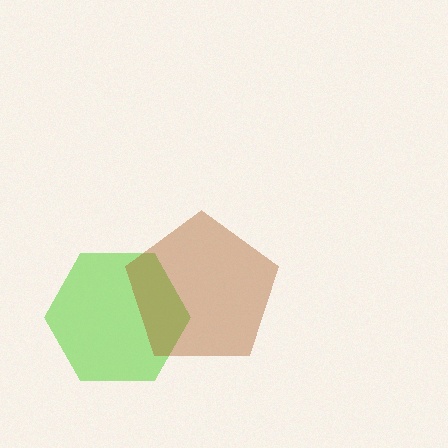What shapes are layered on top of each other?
The layered shapes are: a lime hexagon, a brown pentagon.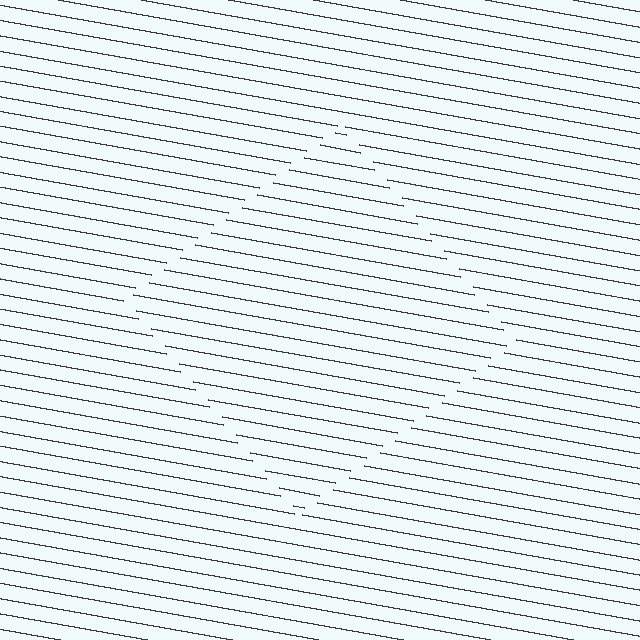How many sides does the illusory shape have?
4 sides — the line-ends trace a square.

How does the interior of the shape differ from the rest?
The interior of the shape contains the same grating, shifted by half a period — the contour is defined by the phase discontinuity where line-ends from the inner and outer gratings abut.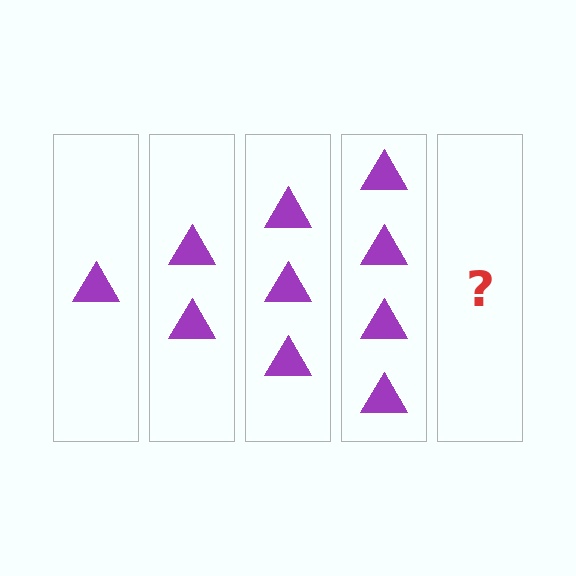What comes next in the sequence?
The next element should be 5 triangles.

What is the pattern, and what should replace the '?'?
The pattern is that each step adds one more triangle. The '?' should be 5 triangles.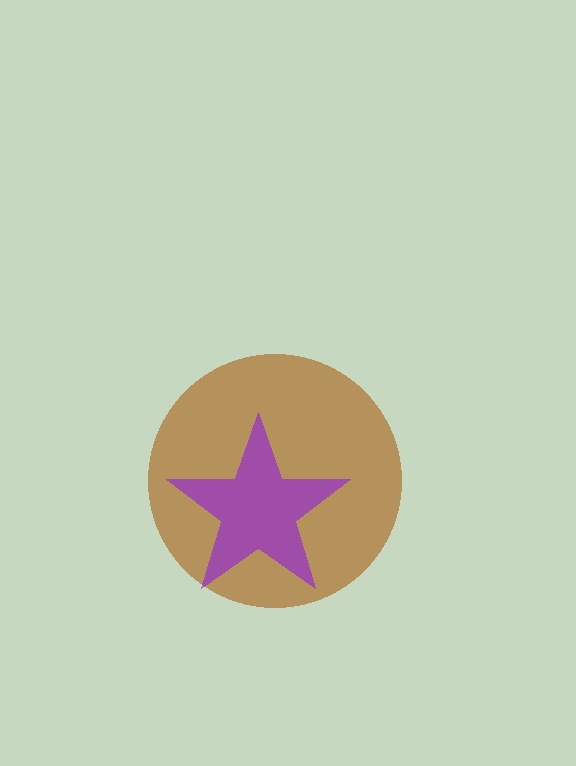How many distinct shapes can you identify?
There are 2 distinct shapes: a brown circle, a purple star.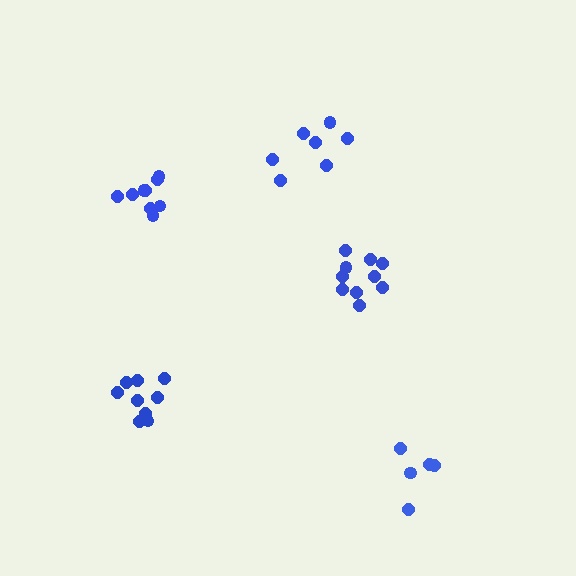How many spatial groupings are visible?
There are 5 spatial groupings.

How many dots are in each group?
Group 1: 9 dots, Group 2: 10 dots, Group 3: 9 dots, Group 4: 7 dots, Group 5: 5 dots (40 total).